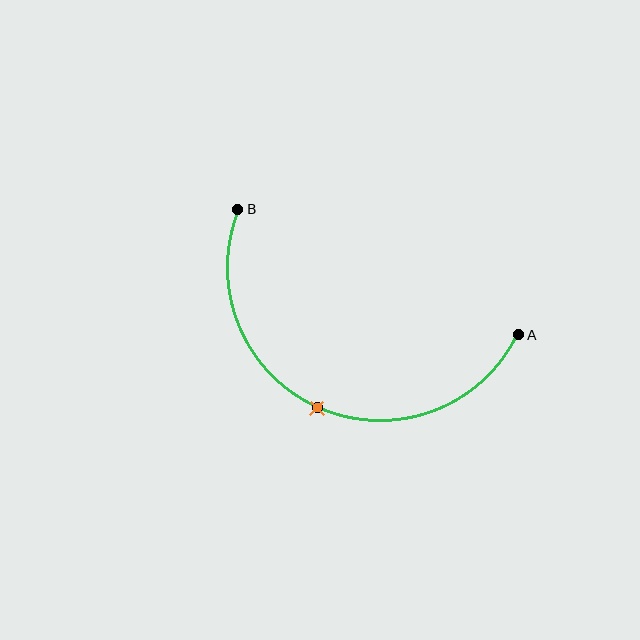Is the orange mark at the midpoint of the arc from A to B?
Yes. The orange mark lies on the arc at equal arc-length from both A and B — it is the arc midpoint.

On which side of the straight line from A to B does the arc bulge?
The arc bulges below the straight line connecting A and B.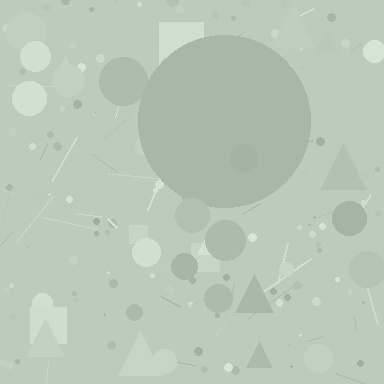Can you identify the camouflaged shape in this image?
The camouflaged shape is a circle.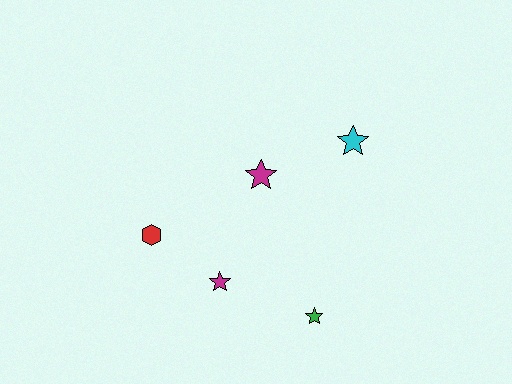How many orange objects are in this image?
There are no orange objects.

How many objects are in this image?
There are 5 objects.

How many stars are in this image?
There are 4 stars.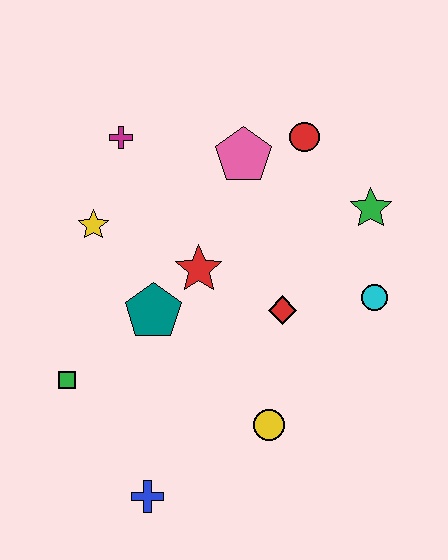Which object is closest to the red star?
The teal pentagon is closest to the red star.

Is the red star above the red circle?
No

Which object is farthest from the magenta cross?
The blue cross is farthest from the magenta cross.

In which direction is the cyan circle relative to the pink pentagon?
The cyan circle is below the pink pentagon.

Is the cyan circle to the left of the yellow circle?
No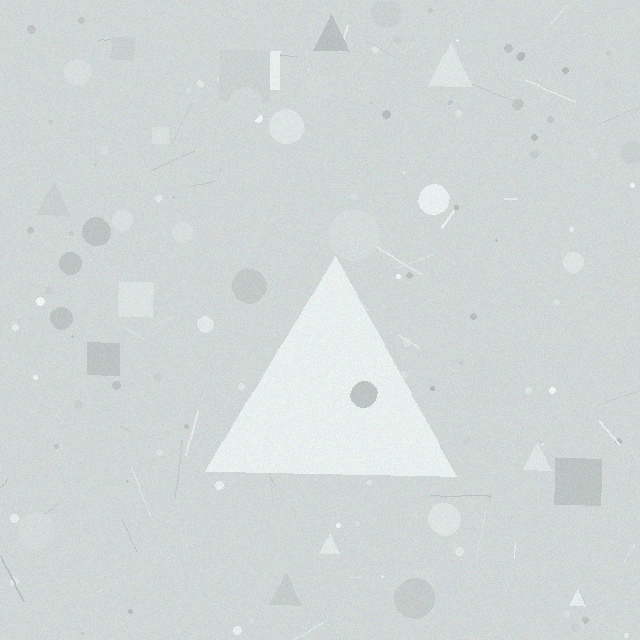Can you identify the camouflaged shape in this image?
The camouflaged shape is a triangle.